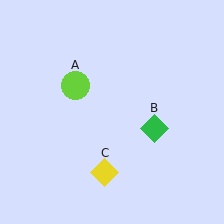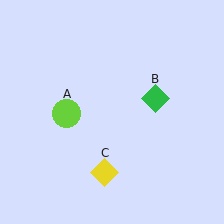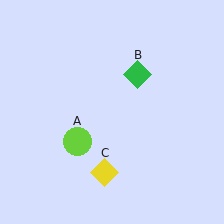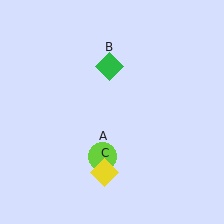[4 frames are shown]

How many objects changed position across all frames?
2 objects changed position: lime circle (object A), green diamond (object B).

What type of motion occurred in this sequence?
The lime circle (object A), green diamond (object B) rotated counterclockwise around the center of the scene.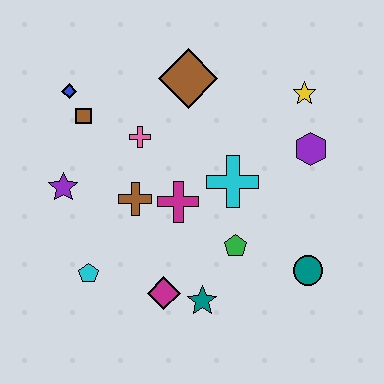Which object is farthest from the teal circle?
The blue diamond is farthest from the teal circle.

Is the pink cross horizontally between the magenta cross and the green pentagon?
No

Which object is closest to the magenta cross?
The brown cross is closest to the magenta cross.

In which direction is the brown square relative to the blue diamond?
The brown square is below the blue diamond.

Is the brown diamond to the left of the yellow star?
Yes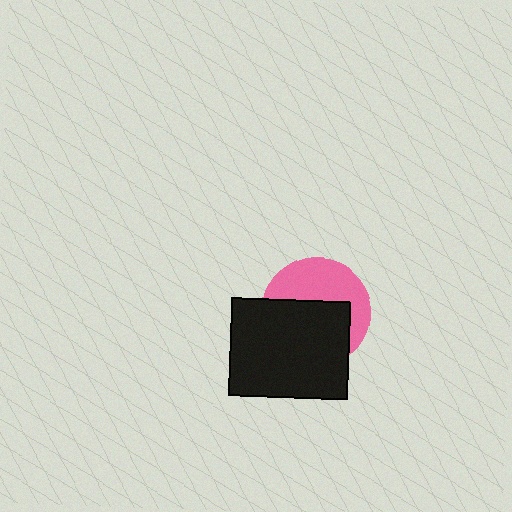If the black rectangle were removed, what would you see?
You would see the complete pink circle.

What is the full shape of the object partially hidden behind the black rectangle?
The partially hidden object is a pink circle.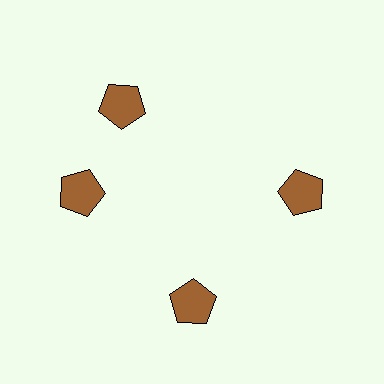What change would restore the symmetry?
The symmetry would be restored by rotating it back into even spacing with its neighbors so that all 4 pentagons sit at equal angles and equal distance from the center.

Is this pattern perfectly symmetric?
No. The 4 brown pentagons are arranged in a ring, but one element near the 12 o'clock position is rotated out of alignment along the ring, breaking the 4-fold rotational symmetry.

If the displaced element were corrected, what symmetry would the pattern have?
It would have 4-fold rotational symmetry — the pattern would map onto itself every 90 degrees.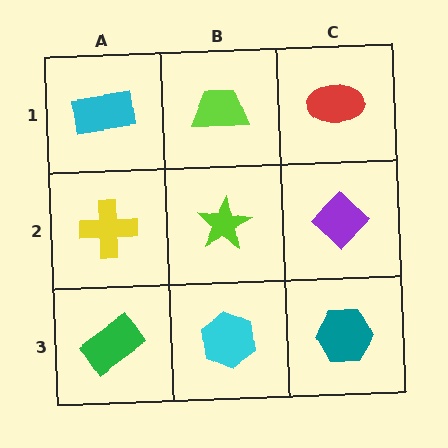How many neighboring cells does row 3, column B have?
3.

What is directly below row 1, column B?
A lime star.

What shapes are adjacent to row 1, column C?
A purple diamond (row 2, column C), a lime trapezoid (row 1, column B).